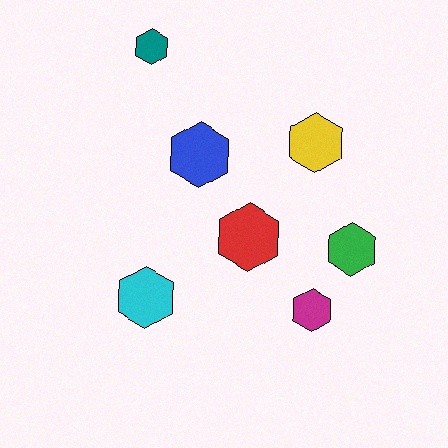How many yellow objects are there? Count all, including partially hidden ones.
There is 1 yellow object.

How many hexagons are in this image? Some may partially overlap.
There are 7 hexagons.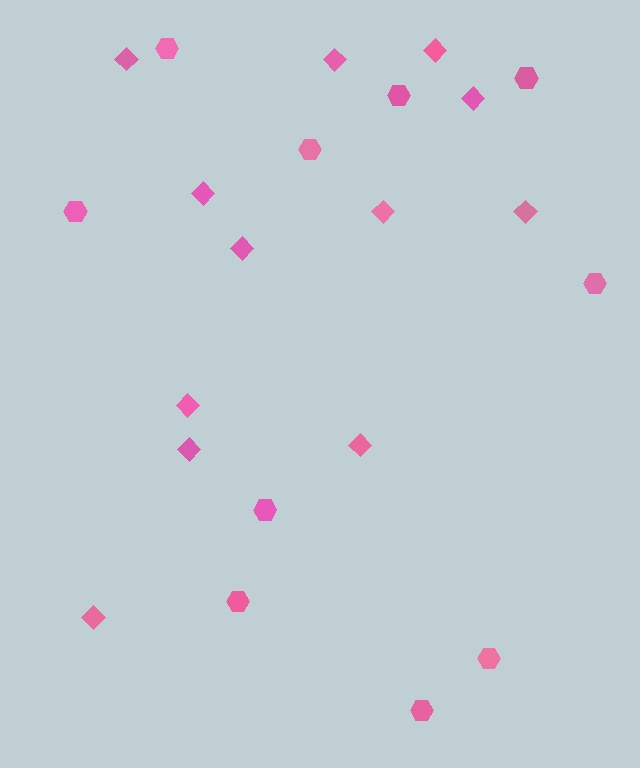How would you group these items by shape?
There are 2 groups: one group of hexagons (10) and one group of diamonds (12).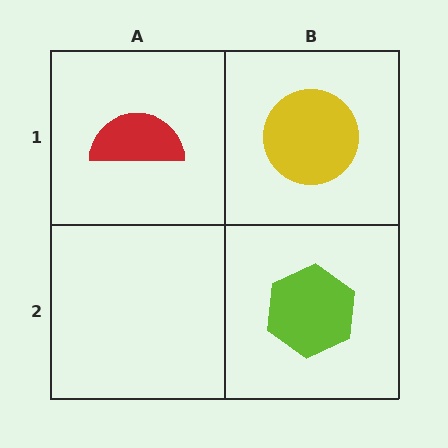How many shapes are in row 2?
1 shape.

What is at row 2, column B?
A lime hexagon.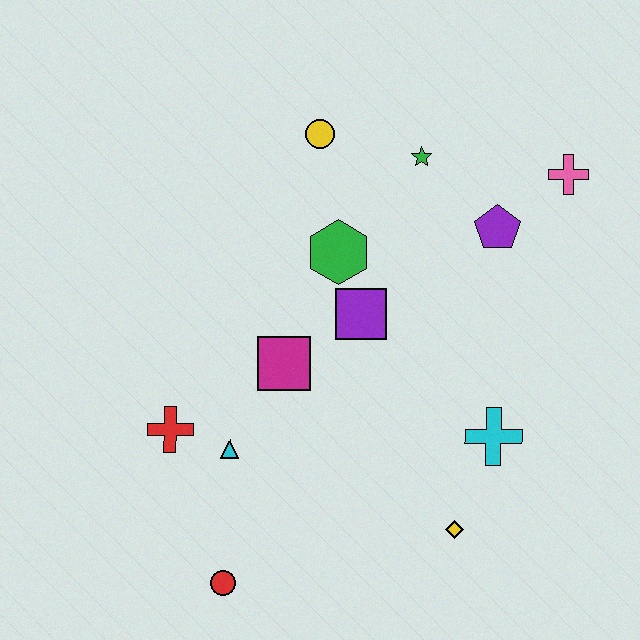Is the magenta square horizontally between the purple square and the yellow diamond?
No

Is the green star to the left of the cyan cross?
Yes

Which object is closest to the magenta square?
The purple square is closest to the magenta square.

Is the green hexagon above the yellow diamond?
Yes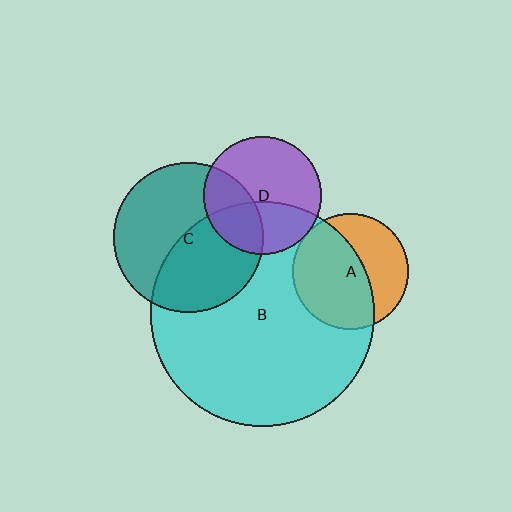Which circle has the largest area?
Circle B (cyan).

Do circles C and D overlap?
Yes.